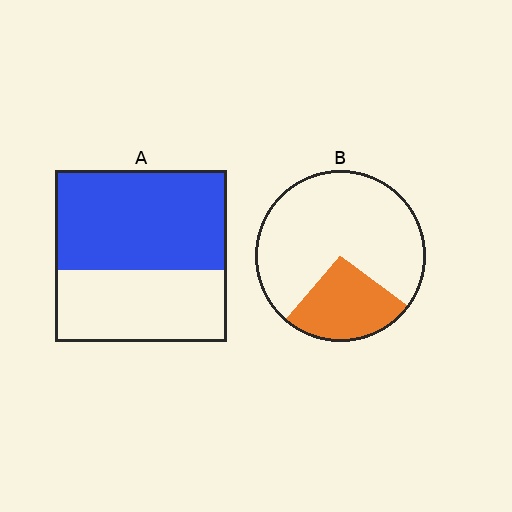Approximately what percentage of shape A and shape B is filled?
A is approximately 60% and B is approximately 25%.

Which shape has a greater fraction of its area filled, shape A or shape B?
Shape A.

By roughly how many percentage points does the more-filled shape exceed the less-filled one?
By roughly 30 percentage points (A over B).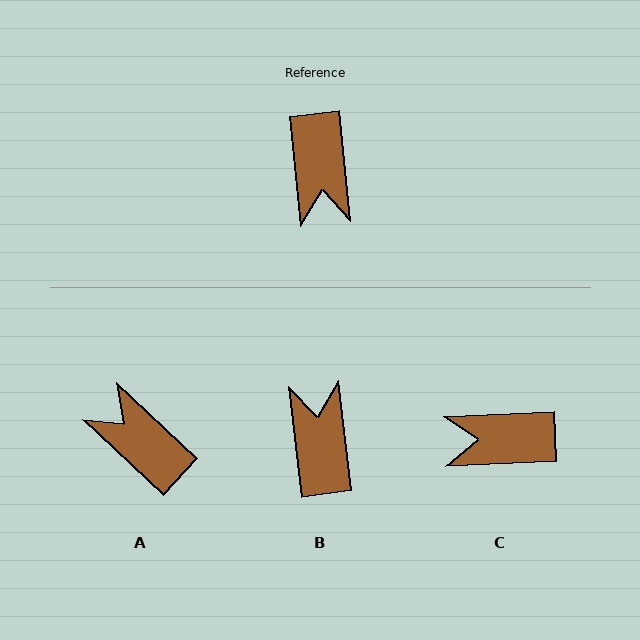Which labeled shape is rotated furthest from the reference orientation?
B, about 179 degrees away.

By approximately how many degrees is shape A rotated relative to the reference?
Approximately 139 degrees clockwise.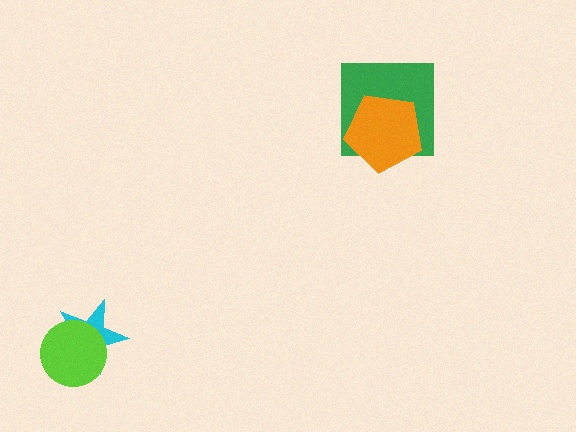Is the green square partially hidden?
Yes, it is partially covered by another shape.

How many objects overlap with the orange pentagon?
1 object overlaps with the orange pentagon.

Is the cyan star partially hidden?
Yes, it is partially covered by another shape.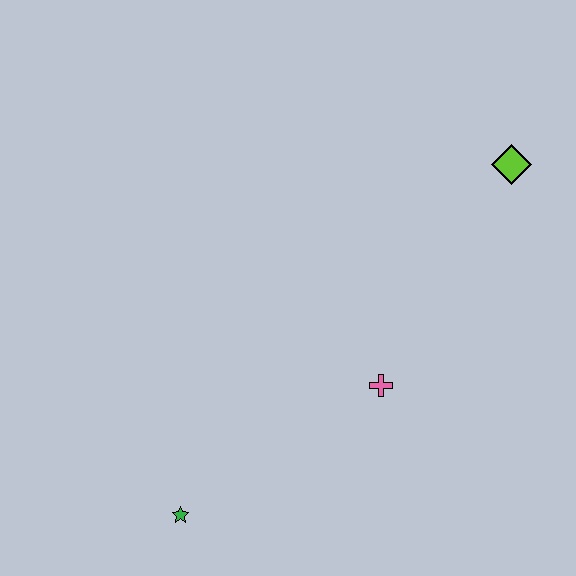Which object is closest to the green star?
The pink cross is closest to the green star.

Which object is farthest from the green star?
The lime diamond is farthest from the green star.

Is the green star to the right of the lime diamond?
No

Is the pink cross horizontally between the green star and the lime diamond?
Yes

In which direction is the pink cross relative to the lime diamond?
The pink cross is below the lime diamond.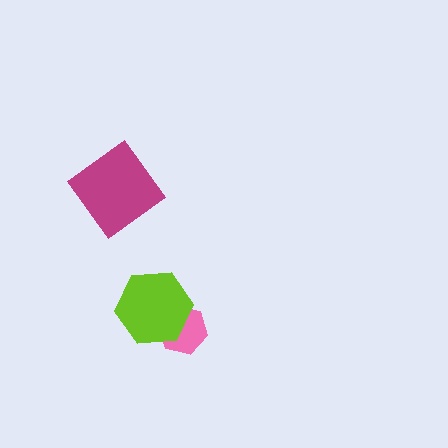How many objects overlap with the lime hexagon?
1 object overlaps with the lime hexagon.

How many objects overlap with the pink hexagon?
1 object overlaps with the pink hexagon.